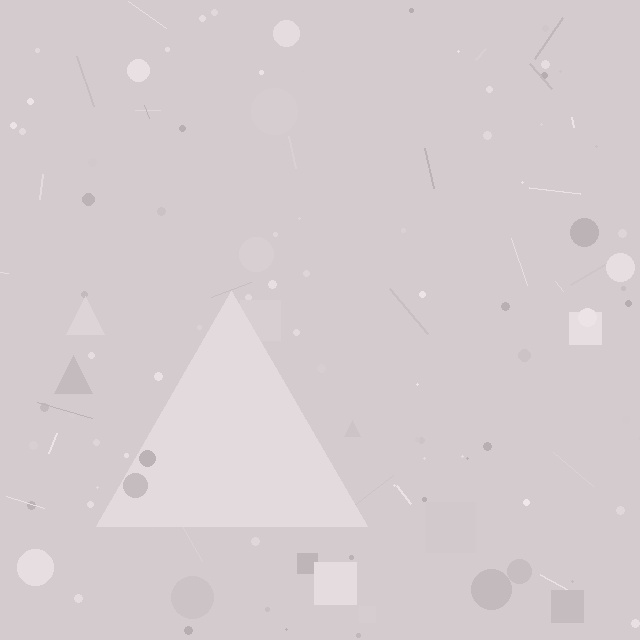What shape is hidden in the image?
A triangle is hidden in the image.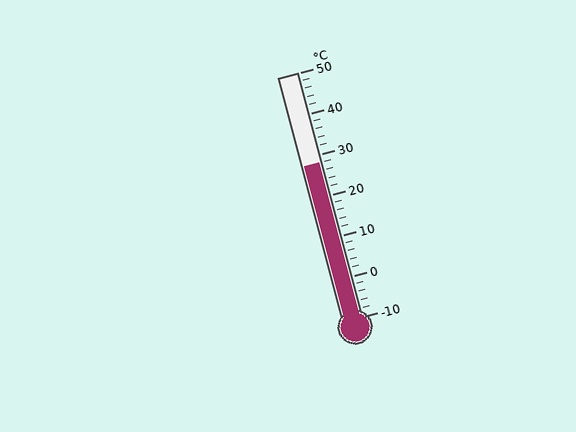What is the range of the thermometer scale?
The thermometer scale ranges from -10°C to 50°C.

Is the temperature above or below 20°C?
The temperature is above 20°C.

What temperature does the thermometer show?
The thermometer shows approximately 28°C.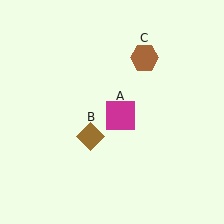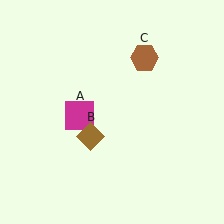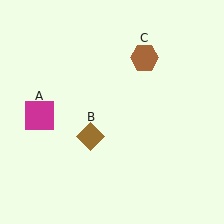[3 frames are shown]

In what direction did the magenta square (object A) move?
The magenta square (object A) moved left.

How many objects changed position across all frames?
1 object changed position: magenta square (object A).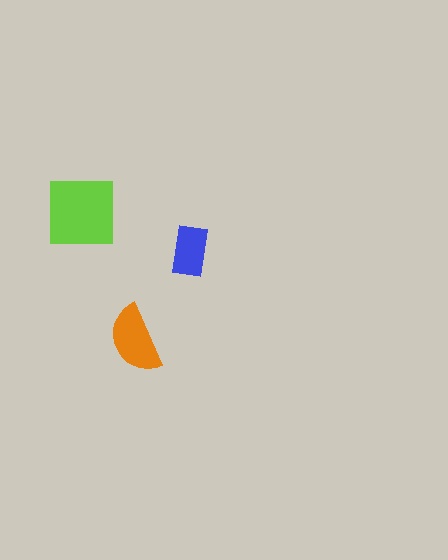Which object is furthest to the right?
The blue rectangle is rightmost.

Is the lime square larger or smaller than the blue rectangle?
Larger.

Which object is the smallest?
The blue rectangle.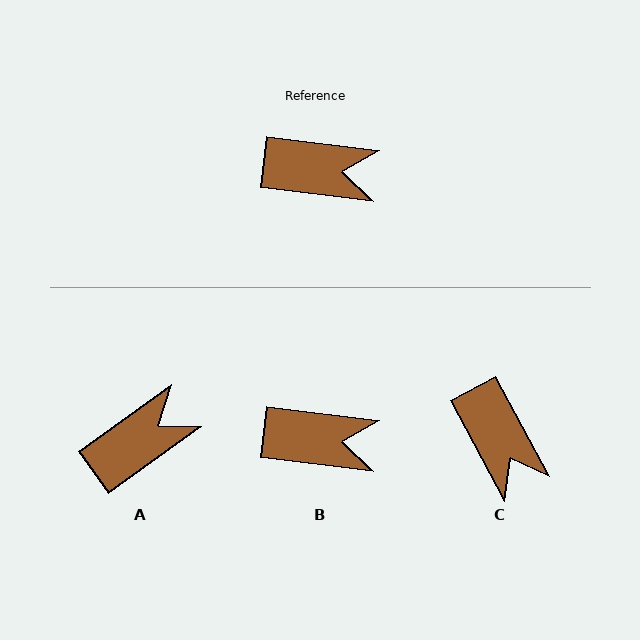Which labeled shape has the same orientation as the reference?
B.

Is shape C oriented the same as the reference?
No, it is off by about 54 degrees.